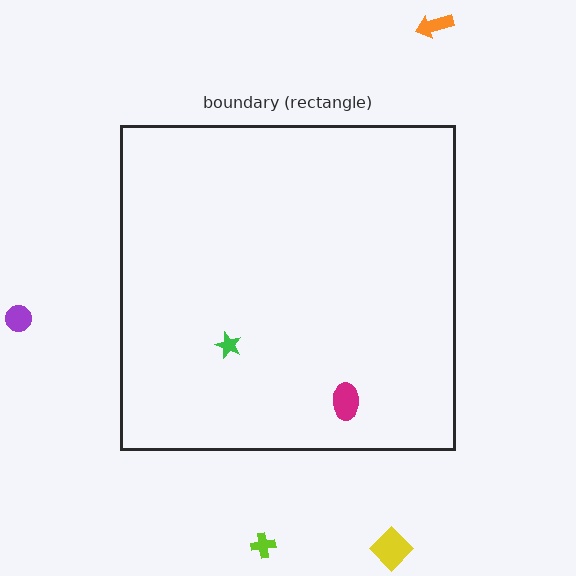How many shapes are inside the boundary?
2 inside, 4 outside.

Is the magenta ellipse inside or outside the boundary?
Inside.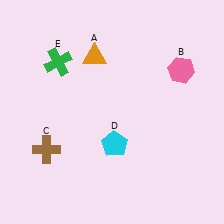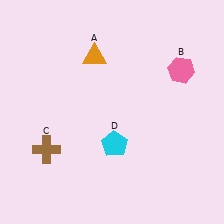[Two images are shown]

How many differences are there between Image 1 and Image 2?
There is 1 difference between the two images.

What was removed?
The green cross (E) was removed in Image 2.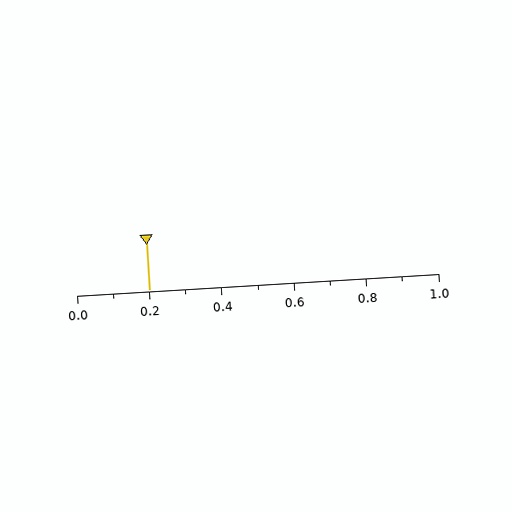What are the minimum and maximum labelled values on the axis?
The axis runs from 0.0 to 1.0.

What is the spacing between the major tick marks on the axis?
The major ticks are spaced 0.2 apart.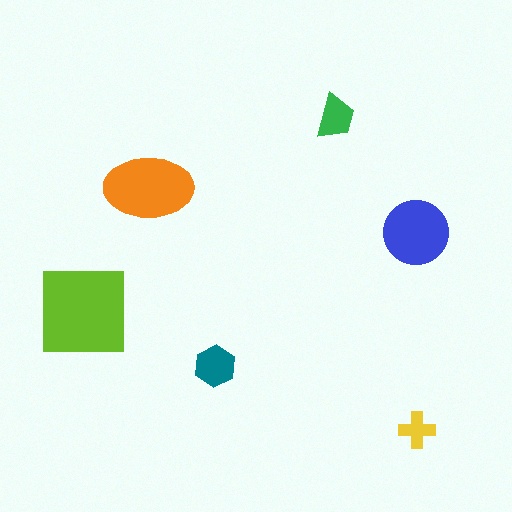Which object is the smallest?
The yellow cross.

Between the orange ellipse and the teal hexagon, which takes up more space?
The orange ellipse.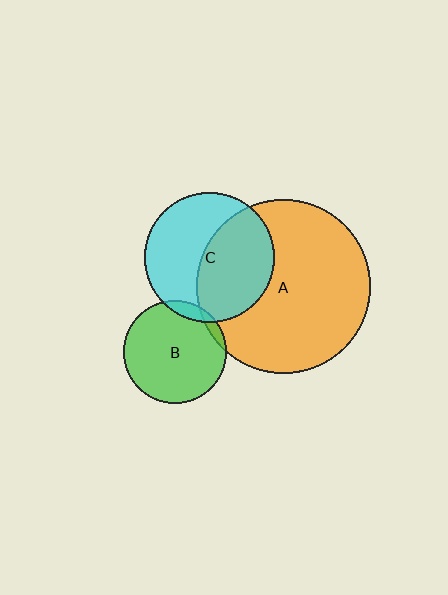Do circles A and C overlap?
Yes.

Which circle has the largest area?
Circle A (orange).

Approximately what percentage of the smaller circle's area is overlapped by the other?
Approximately 50%.